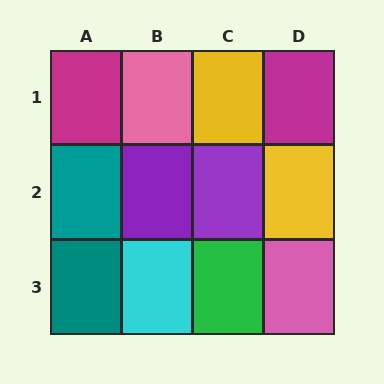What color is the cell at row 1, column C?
Yellow.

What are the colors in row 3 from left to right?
Teal, cyan, green, pink.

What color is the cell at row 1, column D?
Magenta.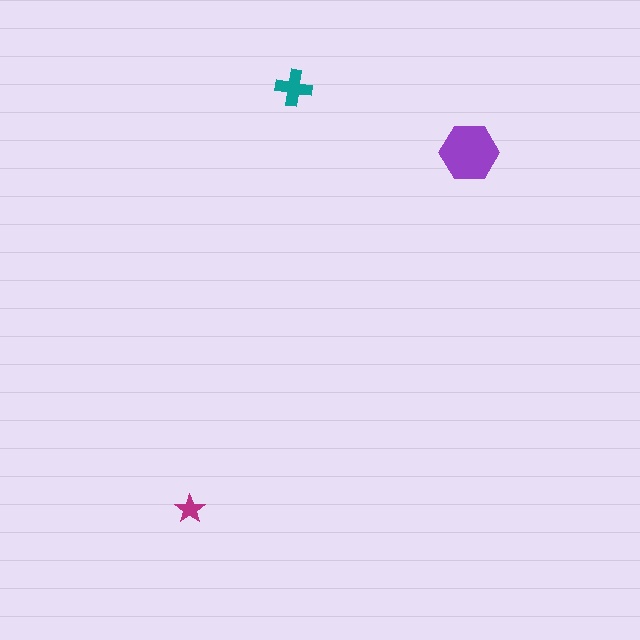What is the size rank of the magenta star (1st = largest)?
3rd.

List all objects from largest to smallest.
The purple hexagon, the teal cross, the magenta star.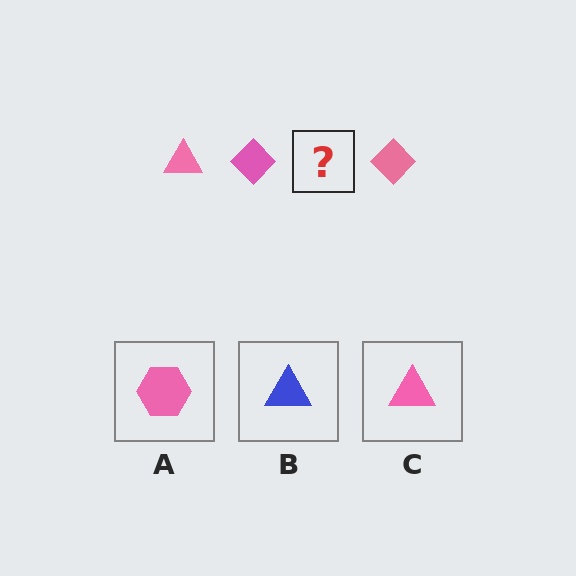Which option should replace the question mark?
Option C.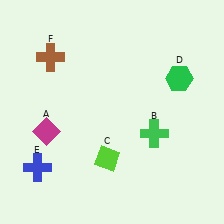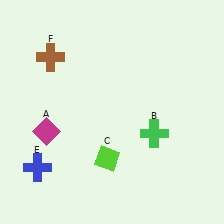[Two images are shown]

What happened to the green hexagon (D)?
The green hexagon (D) was removed in Image 2. It was in the top-right area of Image 1.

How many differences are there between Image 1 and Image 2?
There is 1 difference between the two images.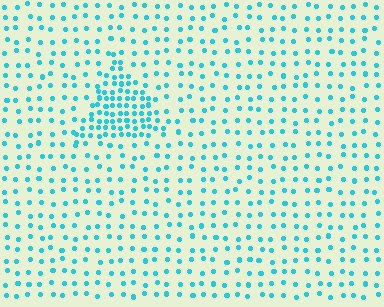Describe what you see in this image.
The image contains small cyan elements arranged at two different densities. A triangle-shaped region is visible where the elements are more densely packed than the surrounding area.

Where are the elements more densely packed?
The elements are more densely packed inside the triangle boundary.